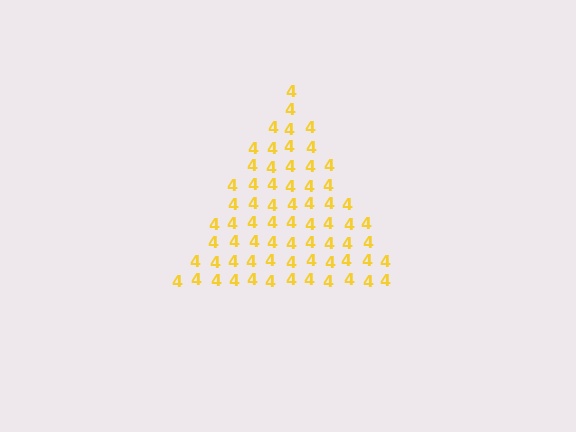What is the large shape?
The large shape is a triangle.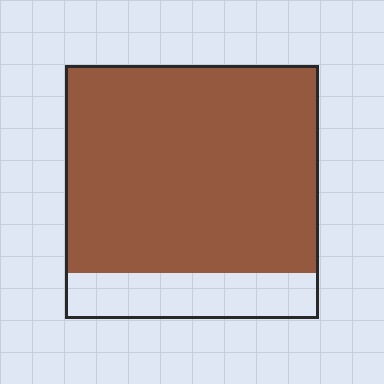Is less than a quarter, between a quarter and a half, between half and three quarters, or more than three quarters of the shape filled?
More than three quarters.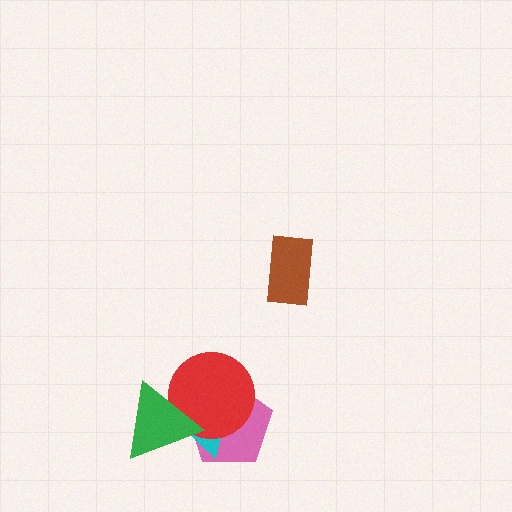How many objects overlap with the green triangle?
3 objects overlap with the green triangle.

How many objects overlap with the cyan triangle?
3 objects overlap with the cyan triangle.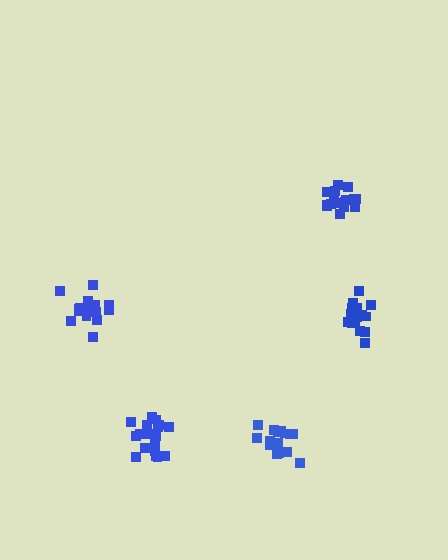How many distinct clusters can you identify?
There are 5 distinct clusters.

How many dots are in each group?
Group 1: 16 dots, Group 2: 17 dots, Group 3: 19 dots, Group 4: 19 dots, Group 5: 17 dots (88 total).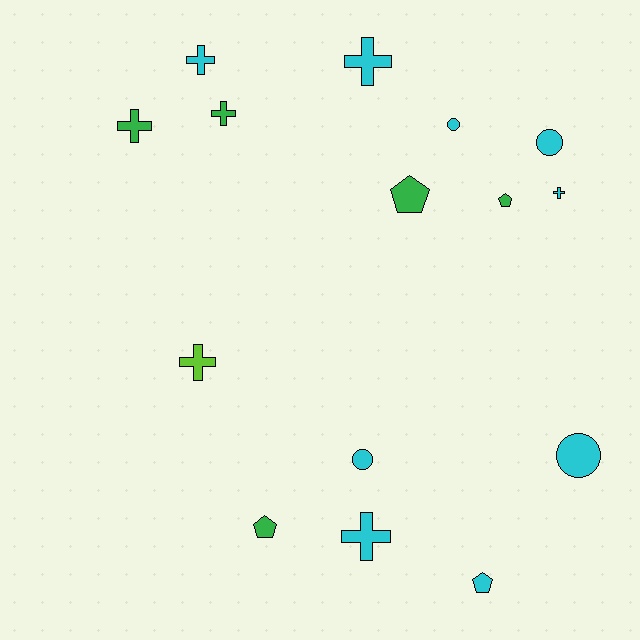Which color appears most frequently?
Cyan, with 9 objects.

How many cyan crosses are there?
There are 4 cyan crosses.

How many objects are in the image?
There are 15 objects.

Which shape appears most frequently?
Cross, with 7 objects.